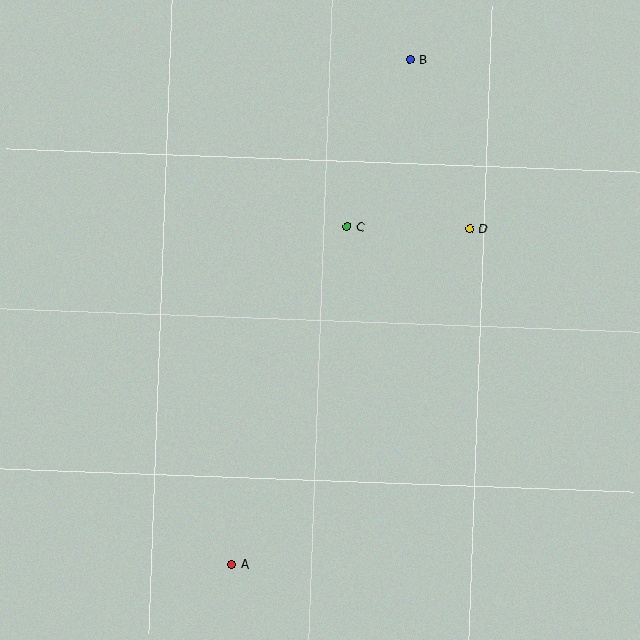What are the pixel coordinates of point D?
Point D is at (470, 229).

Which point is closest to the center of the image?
Point C at (347, 227) is closest to the center.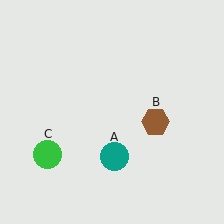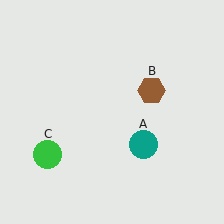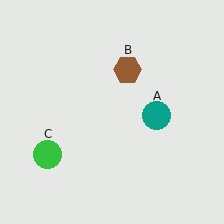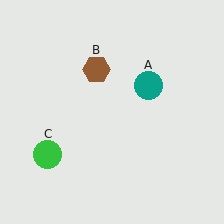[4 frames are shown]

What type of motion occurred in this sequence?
The teal circle (object A), brown hexagon (object B) rotated counterclockwise around the center of the scene.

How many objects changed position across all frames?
2 objects changed position: teal circle (object A), brown hexagon (object B).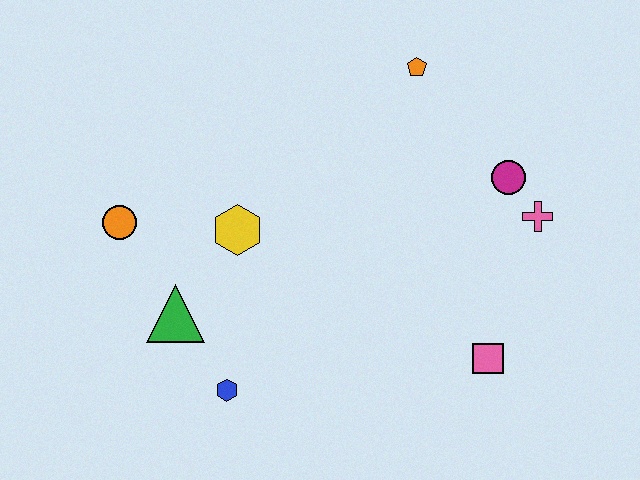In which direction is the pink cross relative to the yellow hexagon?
The pink cross is to the right of the yellow hexagon.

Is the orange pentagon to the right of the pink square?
No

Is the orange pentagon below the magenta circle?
No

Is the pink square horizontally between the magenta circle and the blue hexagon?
Yes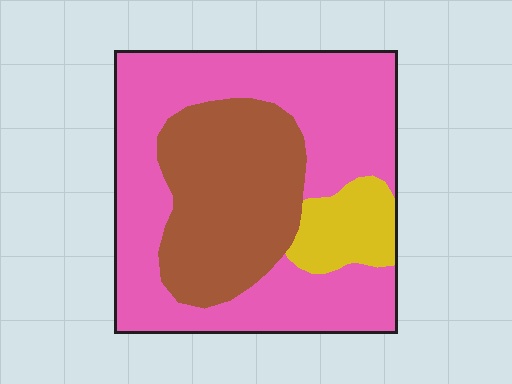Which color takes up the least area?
Yellow, at roughly 10%.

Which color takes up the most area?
Pink, at roughly 60%.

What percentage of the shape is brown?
Brown covers 31% of the shape.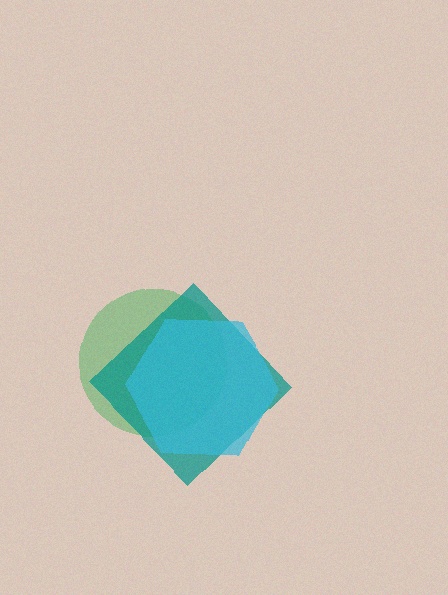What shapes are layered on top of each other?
The layered shapes are: a green circle, a teal diamond, a cyan hexagon.